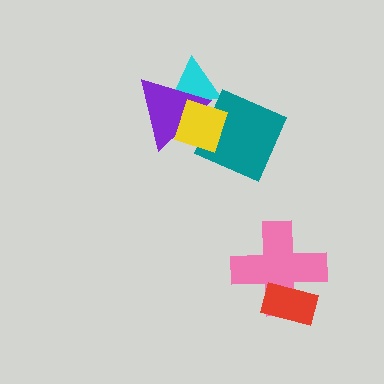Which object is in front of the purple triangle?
The yellow diamond is in front of the purple triangle.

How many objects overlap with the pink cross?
1 object overlaps with the pink cross.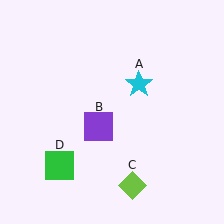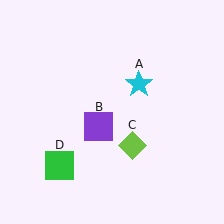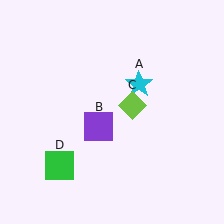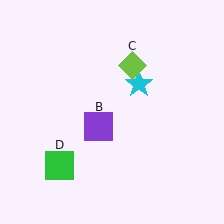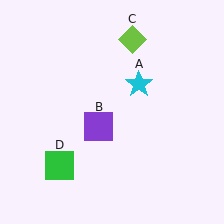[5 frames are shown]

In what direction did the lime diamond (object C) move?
The lime diamond (object C) moved up.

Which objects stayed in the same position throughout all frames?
Cyan star (object A) and purple square (object B) and green square (object D) remained stationary.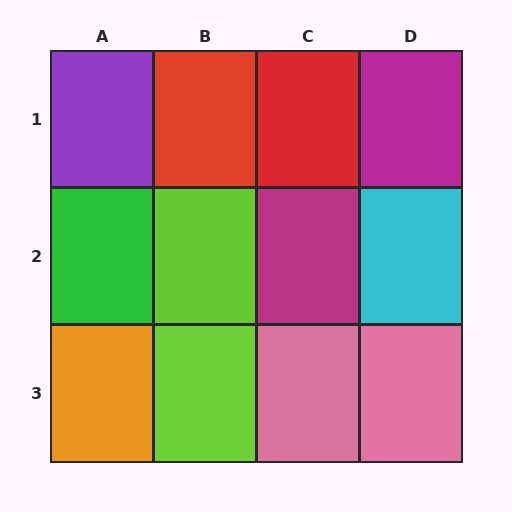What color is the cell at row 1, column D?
Magenta.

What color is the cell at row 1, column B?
Red.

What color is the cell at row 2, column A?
Green.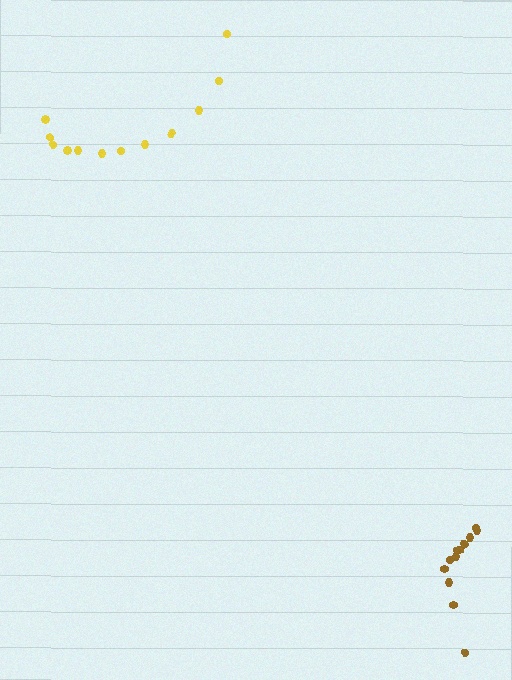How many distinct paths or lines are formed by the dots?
There are 2 distinct paths.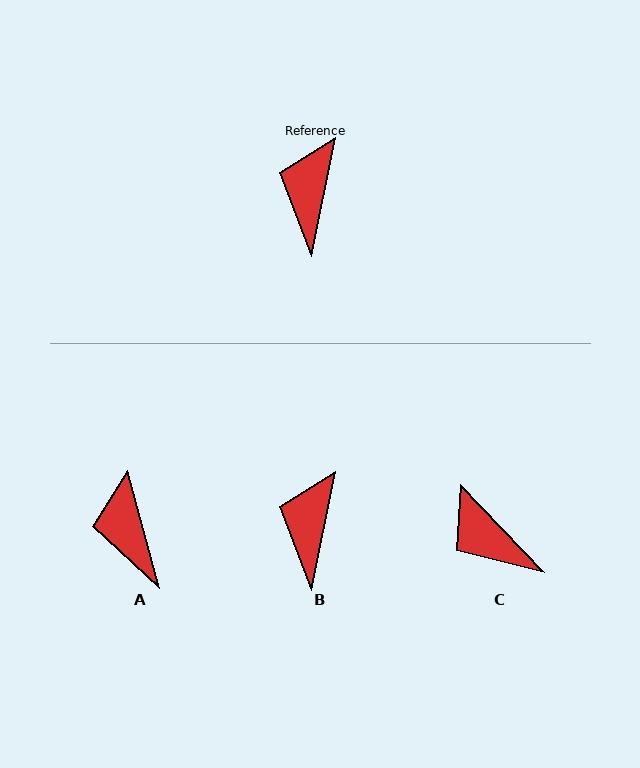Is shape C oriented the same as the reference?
No, it is off by about 55 degrees.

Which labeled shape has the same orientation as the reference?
B.